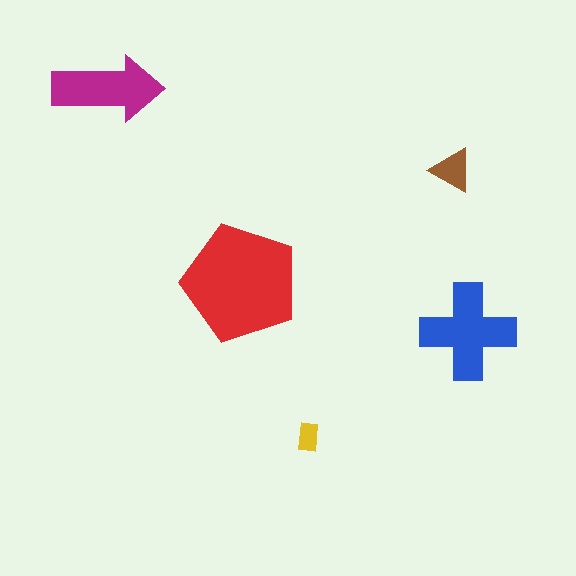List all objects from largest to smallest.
The red pentagon, the blue cross, the magenta arrow, the brown triangle, the yellow rectangle.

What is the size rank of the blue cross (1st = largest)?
2nd.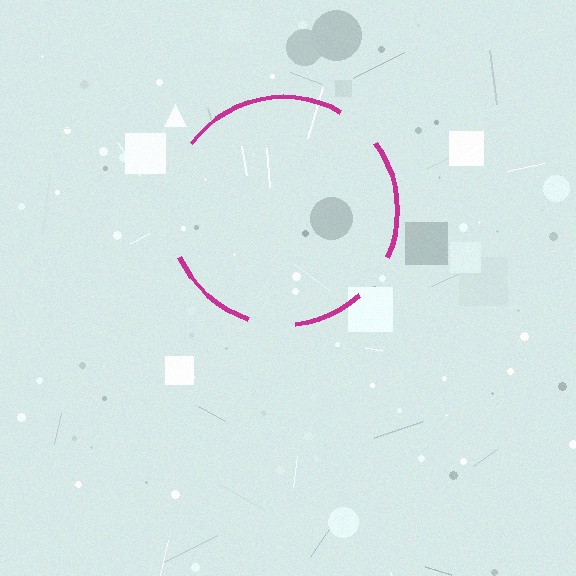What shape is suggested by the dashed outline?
The dashed outline suggests a circle.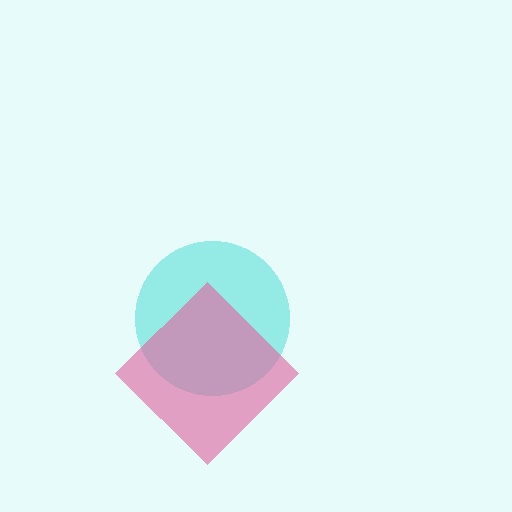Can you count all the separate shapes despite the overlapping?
Yes, there are 2 separate shapes.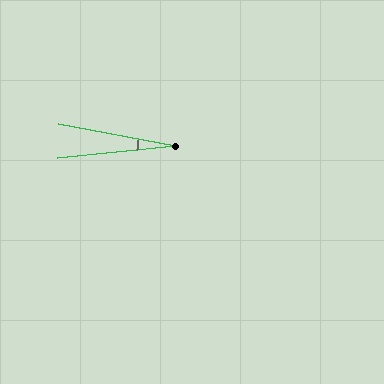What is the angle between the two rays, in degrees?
Approximately 17 degrees.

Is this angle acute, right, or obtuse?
It is acute.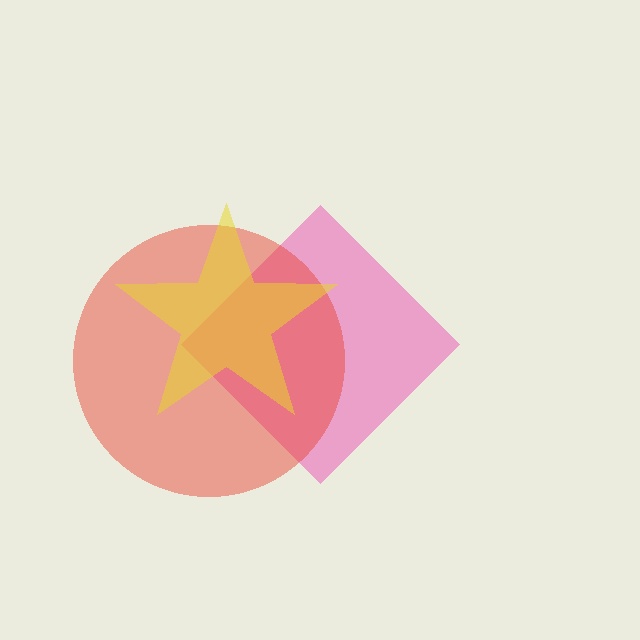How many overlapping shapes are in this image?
There are 3 overlapping shapes in the image.